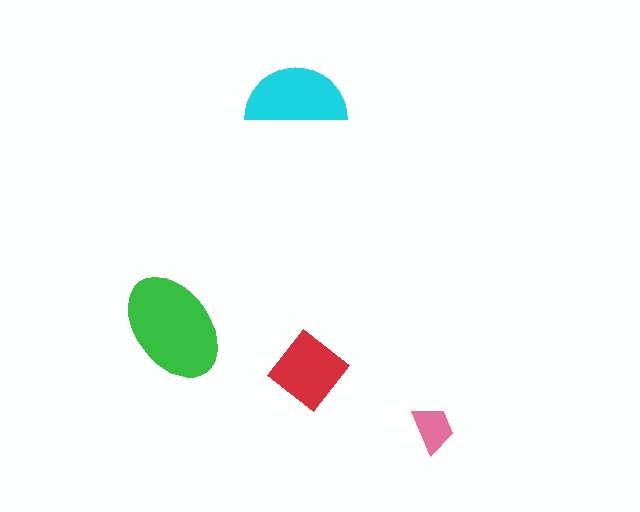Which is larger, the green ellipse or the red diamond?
The green ellipse.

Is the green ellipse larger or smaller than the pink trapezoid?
Larger.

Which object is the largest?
The green ellipse.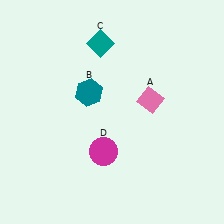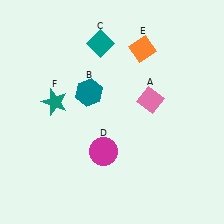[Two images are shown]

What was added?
An orange diamond (E), a teal star (F) were added in Image 2.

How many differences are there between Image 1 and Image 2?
There are 2 differences between the two images.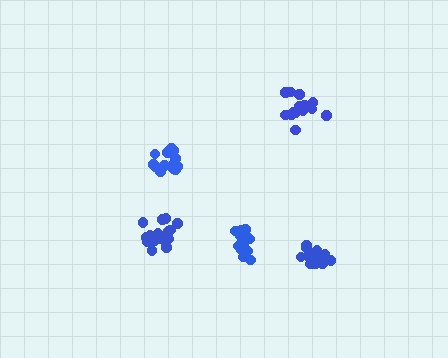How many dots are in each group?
Group 1: 19 dots, Group 2: 16 dots, Group 3: 14 dots, Group 4: 14 dots, Group 5: 16 dots (79 total).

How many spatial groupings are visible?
There are 5 spatial groupings.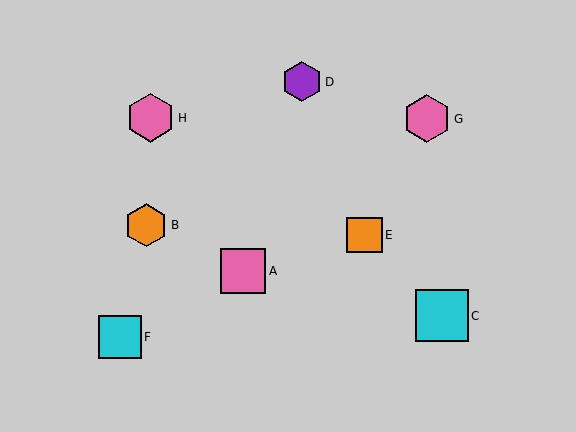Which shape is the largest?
The cyan square (labeled C) is the largest.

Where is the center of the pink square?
The center of the pink square is at (243, 271).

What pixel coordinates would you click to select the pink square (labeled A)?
Click at (243, 271) to select the pink square A.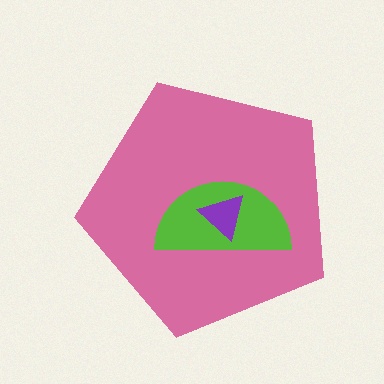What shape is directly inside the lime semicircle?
The purple triangle.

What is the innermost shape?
The purple triangle.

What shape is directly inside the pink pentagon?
The lime semicircle.